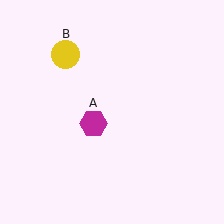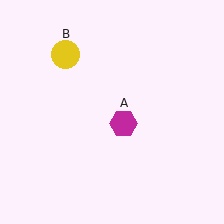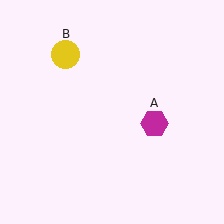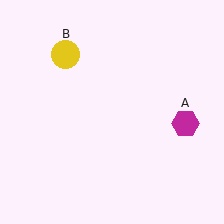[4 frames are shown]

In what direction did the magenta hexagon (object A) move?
The magenta hexagon (object A) moved right.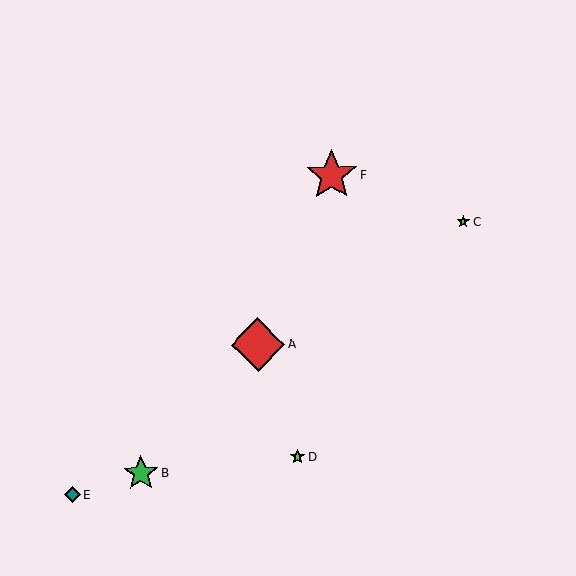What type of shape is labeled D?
Shape D is a lime star.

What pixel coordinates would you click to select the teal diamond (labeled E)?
Click at (72, 495) to select the teal diamond E.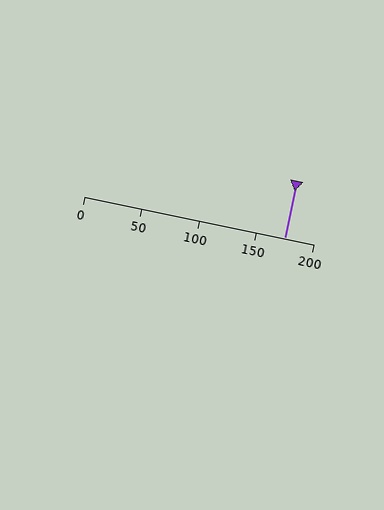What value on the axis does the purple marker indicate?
The marker indicates approximately 175.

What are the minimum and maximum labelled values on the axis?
The axis runs from 0 to 200.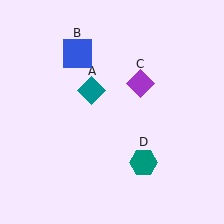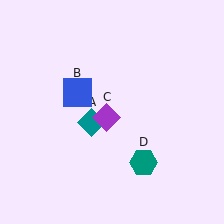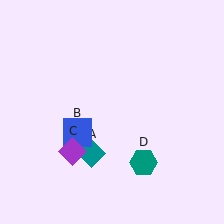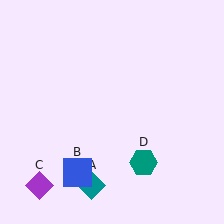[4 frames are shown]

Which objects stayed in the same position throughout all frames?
Teal hexagon (object D) remained stationary.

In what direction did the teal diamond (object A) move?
The teal diamond (object A) moved down.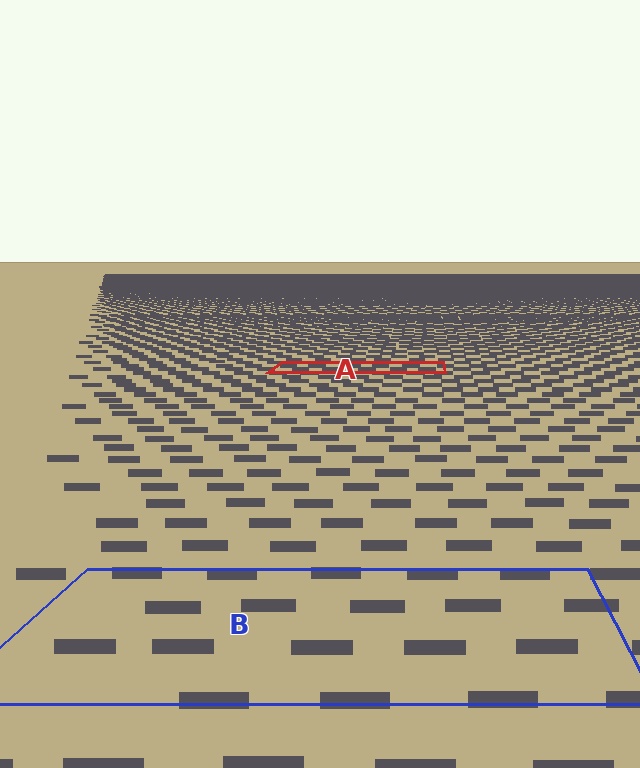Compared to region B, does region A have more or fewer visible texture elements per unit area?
Region A has more texture elements per unit area — they are packed more densely because it is farther away.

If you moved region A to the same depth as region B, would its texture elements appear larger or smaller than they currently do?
They would appear larger. At a closer depth, the same texture elements are projected at a bigger on-screen size.